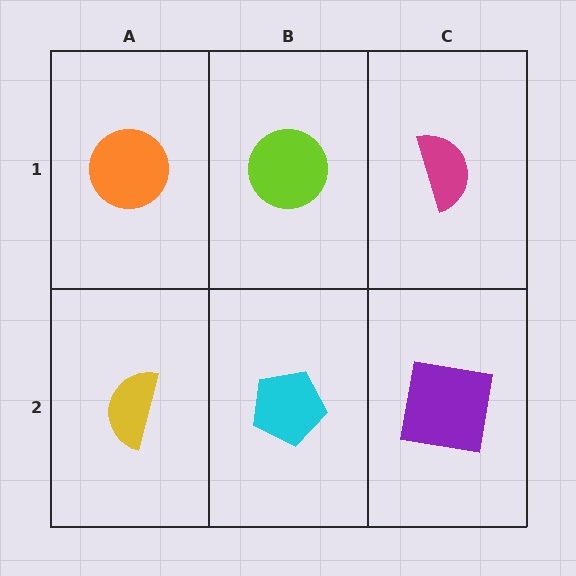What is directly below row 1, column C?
A purple square.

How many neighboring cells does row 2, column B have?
3.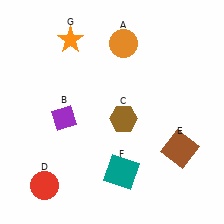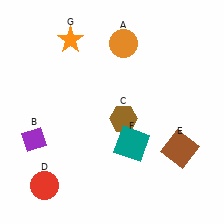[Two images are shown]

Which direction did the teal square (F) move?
The teal square (F) moved up.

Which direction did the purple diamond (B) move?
The purple diamond (B) moved left.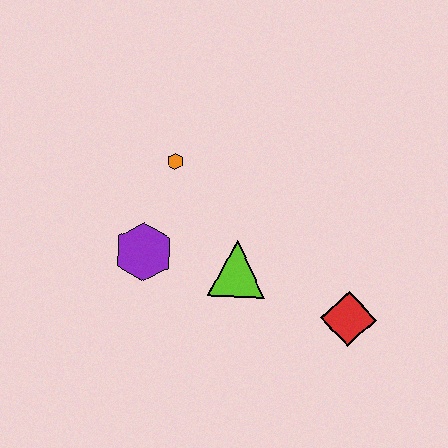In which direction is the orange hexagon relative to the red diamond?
The orange hexagon is to the left of the red diamond.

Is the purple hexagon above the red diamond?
Yes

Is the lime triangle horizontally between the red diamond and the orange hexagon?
Yes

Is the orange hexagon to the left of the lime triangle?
Yes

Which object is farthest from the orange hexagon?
The red diamond is farthest from the orange hexagon.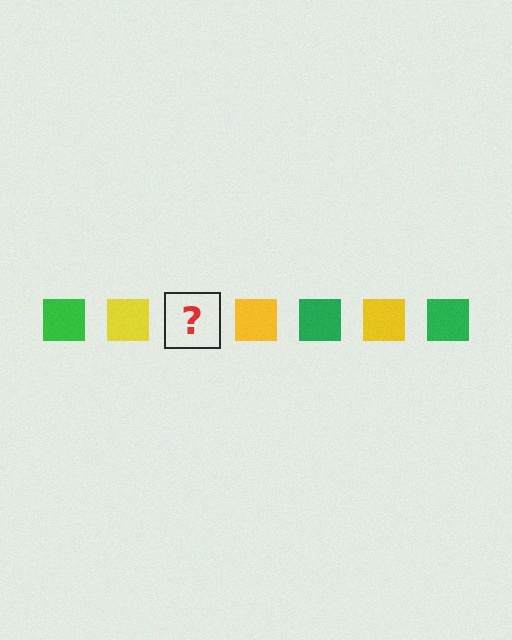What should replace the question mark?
The question mark should be replaced with a green square.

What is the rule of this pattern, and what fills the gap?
The rule is that the pattern cycles through green, yellow squares. The gap should be filled with a green square.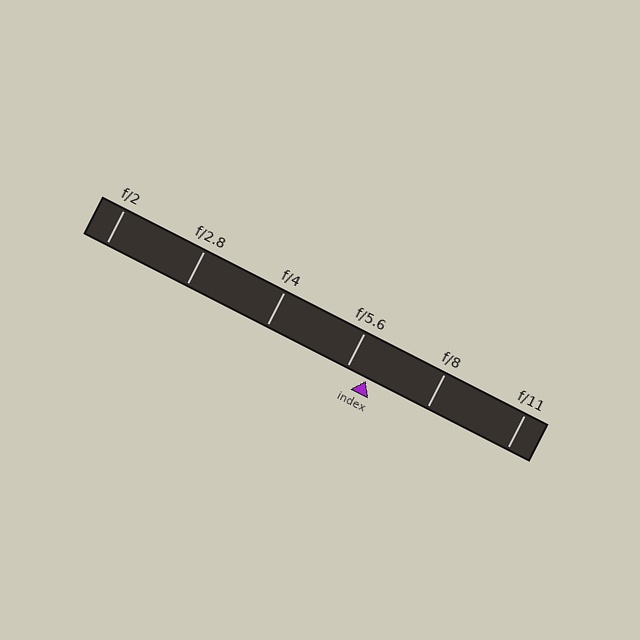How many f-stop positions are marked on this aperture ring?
There are 6 f-stop positions marked.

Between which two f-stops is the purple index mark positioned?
The index mark is between f/5.6 and f/8.